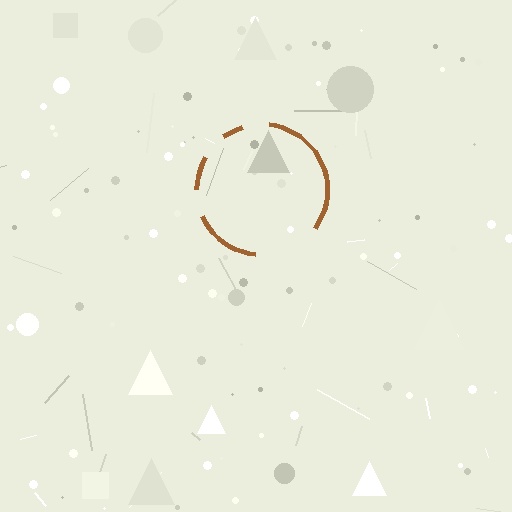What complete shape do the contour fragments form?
The contour fragments form a circle.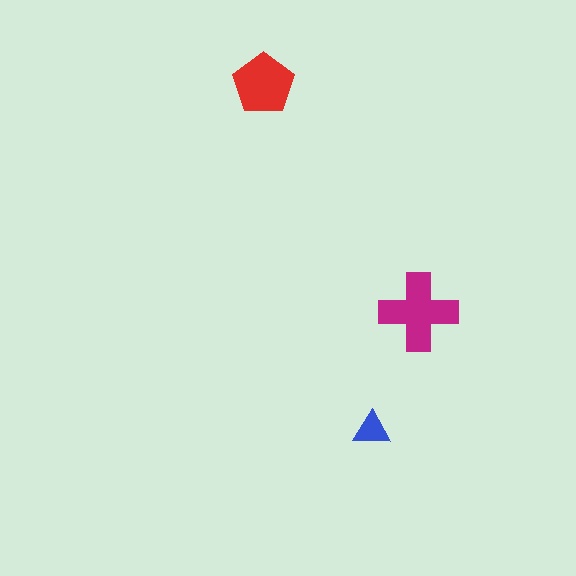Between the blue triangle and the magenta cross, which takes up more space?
The magenta cross.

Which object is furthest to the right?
The magenta cross is rightmost.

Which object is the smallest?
The blue triangle.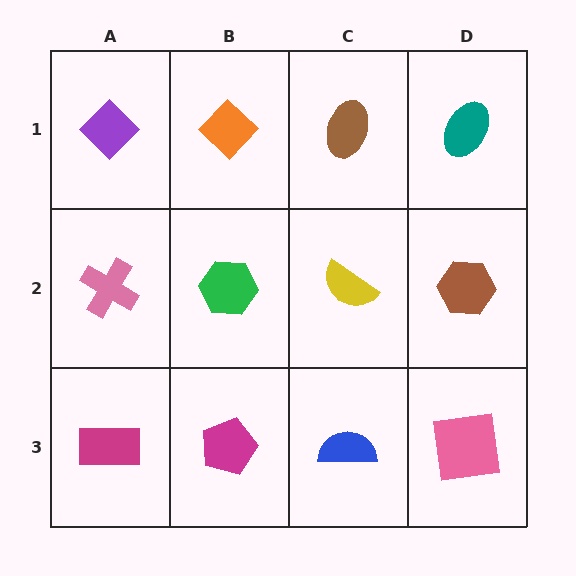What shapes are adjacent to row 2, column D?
A teal ellipse (row 1, column D), a pink square (row 3, column D), a yellow semicircle (row 2, column C).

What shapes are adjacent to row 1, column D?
A brown hexagon (row 2, column D), a brown ellipse (row 1, column C).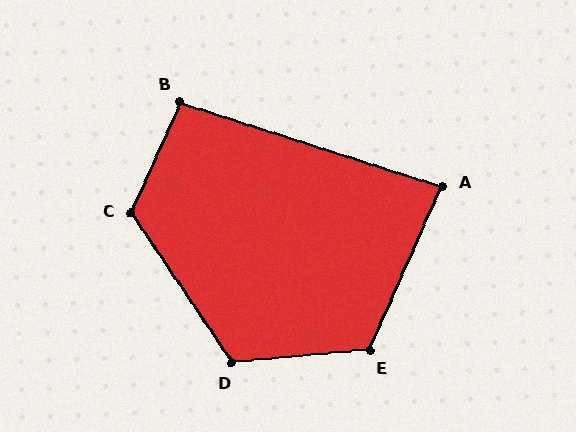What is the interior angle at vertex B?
Approximately 96 degrees (obtuse).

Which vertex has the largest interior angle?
C, at approximately 122 degrees.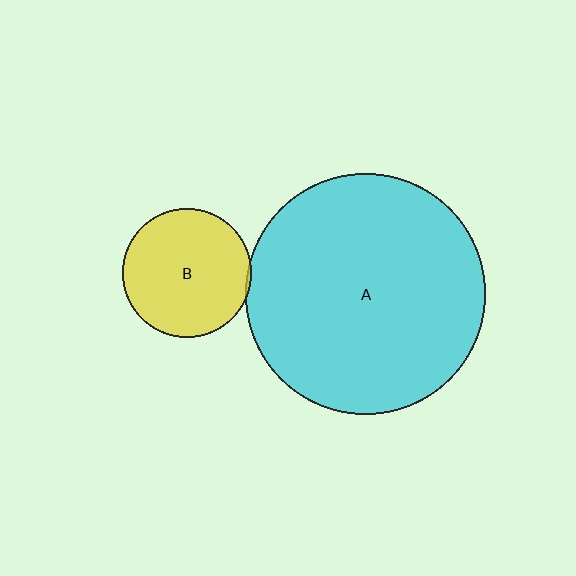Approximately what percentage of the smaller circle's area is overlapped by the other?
Approximately 5%.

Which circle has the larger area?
Circle A (cyan).